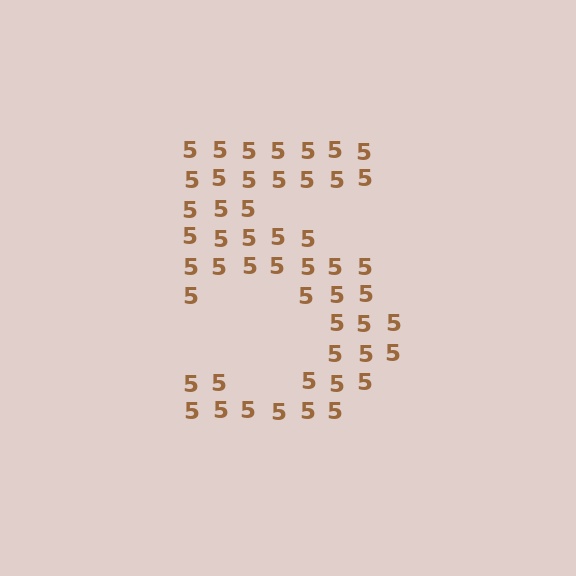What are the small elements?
The small elements are digit 5's.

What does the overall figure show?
The overall figure shows the digit 5.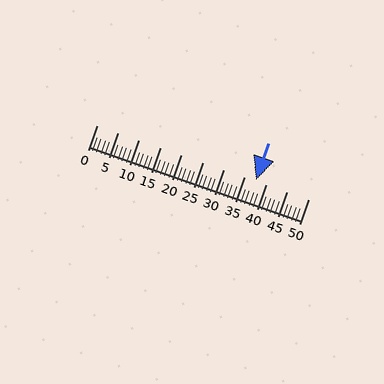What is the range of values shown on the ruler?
The ruler shows values from 0 to 50.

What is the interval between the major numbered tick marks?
The major tick marks are spaced 5 units apart.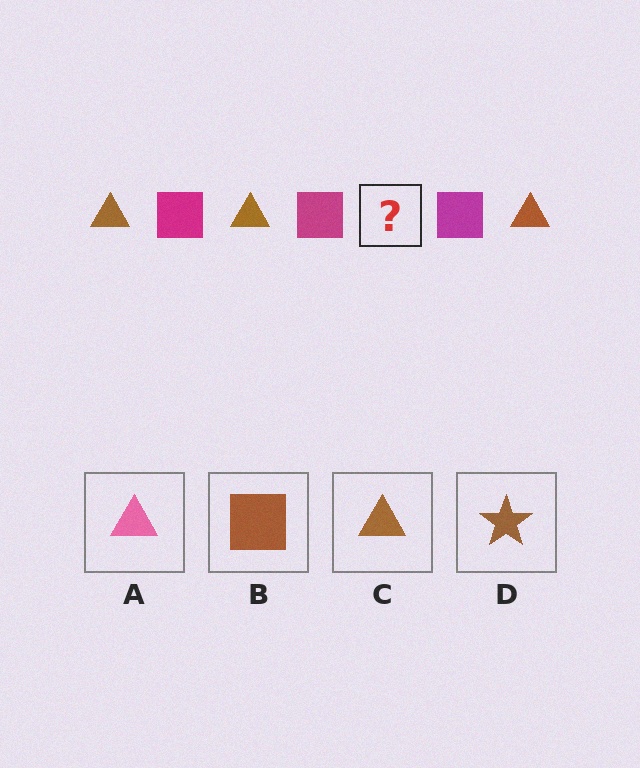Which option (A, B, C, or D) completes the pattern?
C.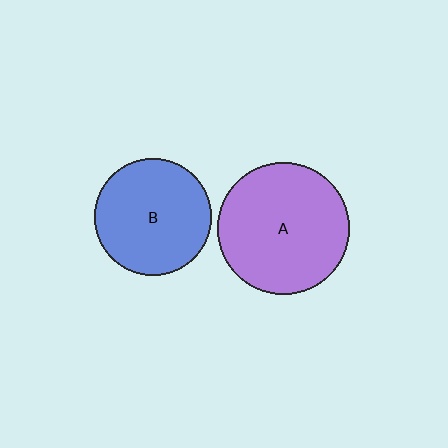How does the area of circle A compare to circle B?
Approximately 1.3 times.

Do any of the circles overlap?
No, none of the circles overlap.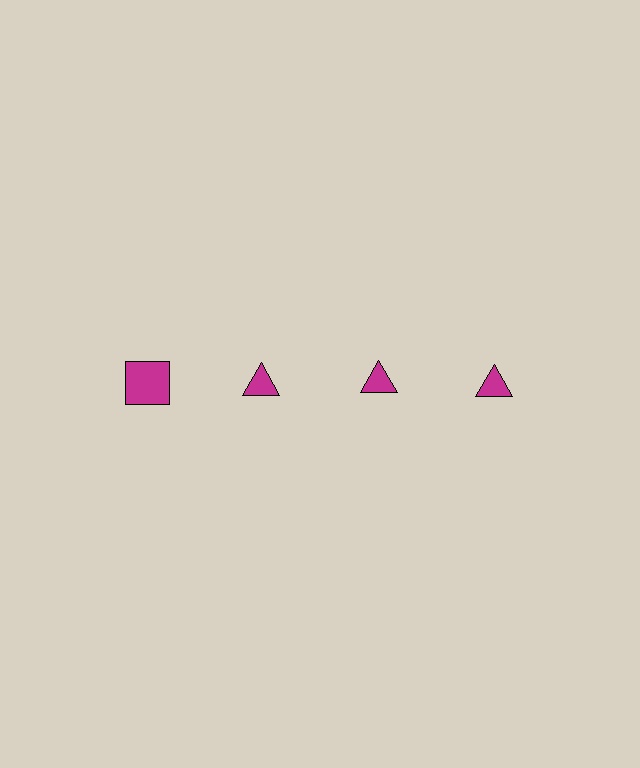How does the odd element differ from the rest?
It has a different shape: square instead of triangle.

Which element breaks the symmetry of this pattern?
The magenta square in the top row, leftmost column breaks the symmetry. All other shapes are magenta triangles.